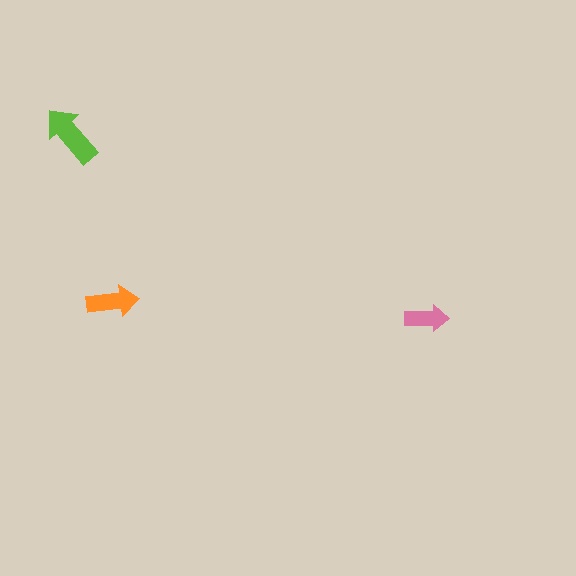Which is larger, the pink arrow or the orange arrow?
The orange one.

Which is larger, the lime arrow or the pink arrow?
The lime one.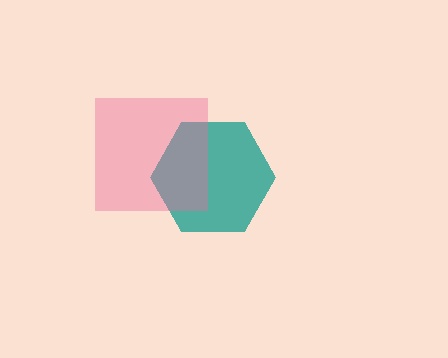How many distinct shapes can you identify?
There are 2 distinct shapes: a teal hexagon, a pink square.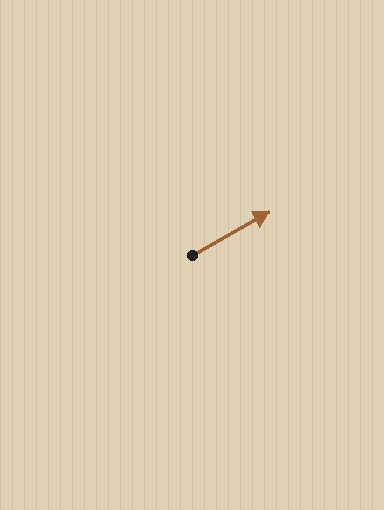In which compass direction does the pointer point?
Northeast.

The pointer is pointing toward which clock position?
Roughly 2 o'clock.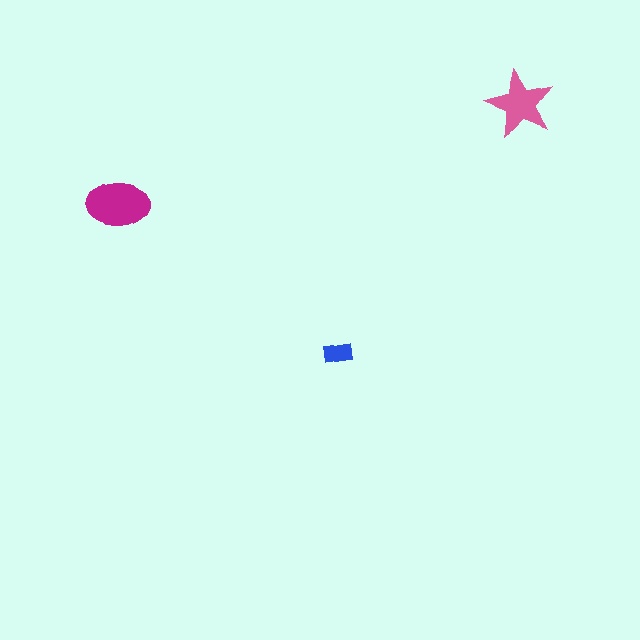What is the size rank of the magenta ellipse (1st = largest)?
1st.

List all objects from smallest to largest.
The blue rectangle, the pink star, the magenta ellipse.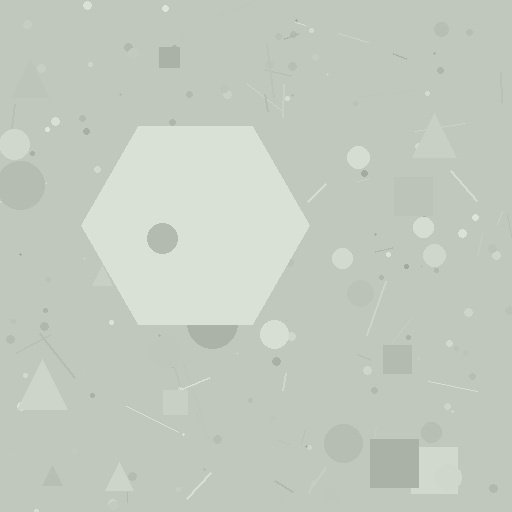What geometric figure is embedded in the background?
A hexagon is embedded in the background.